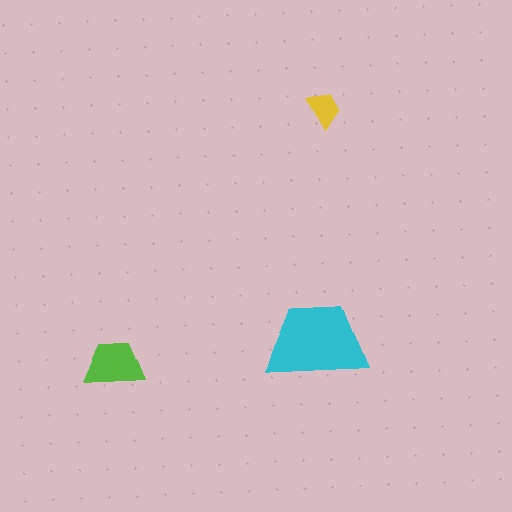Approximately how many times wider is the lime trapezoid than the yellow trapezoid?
About 1.5 times wider.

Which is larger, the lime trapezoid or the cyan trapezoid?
The cyan one.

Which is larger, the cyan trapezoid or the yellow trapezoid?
The cyan one.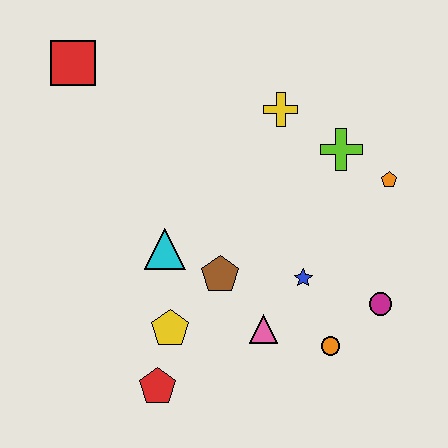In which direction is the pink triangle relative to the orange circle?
The pink triangle is to the left of the orange circle.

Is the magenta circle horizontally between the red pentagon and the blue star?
No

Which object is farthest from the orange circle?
The red square is farthest from the orange circle.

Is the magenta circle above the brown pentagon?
No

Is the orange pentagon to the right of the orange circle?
Yes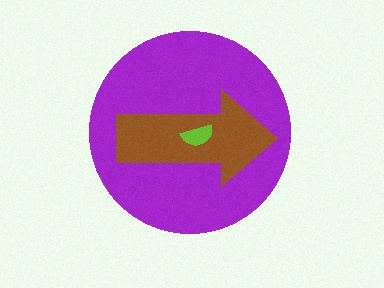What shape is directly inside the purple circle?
The brown arrow.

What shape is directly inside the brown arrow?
The lime semicircle.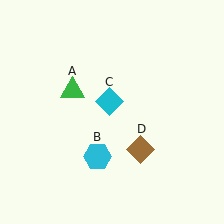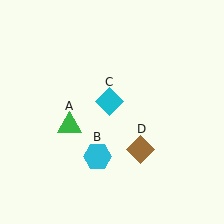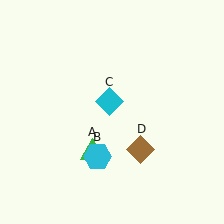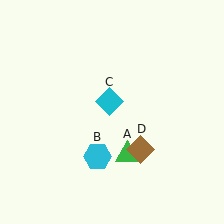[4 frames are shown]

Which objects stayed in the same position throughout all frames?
Cyan hexagon (object B) and cyan diamond (object C) and brown diamond (object D) remained stationary.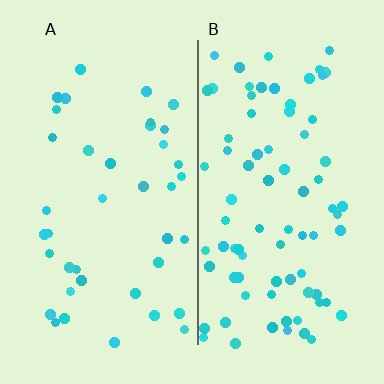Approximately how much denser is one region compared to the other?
Approximately 2.0× — region B over region A.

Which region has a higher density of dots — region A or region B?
B (the right).